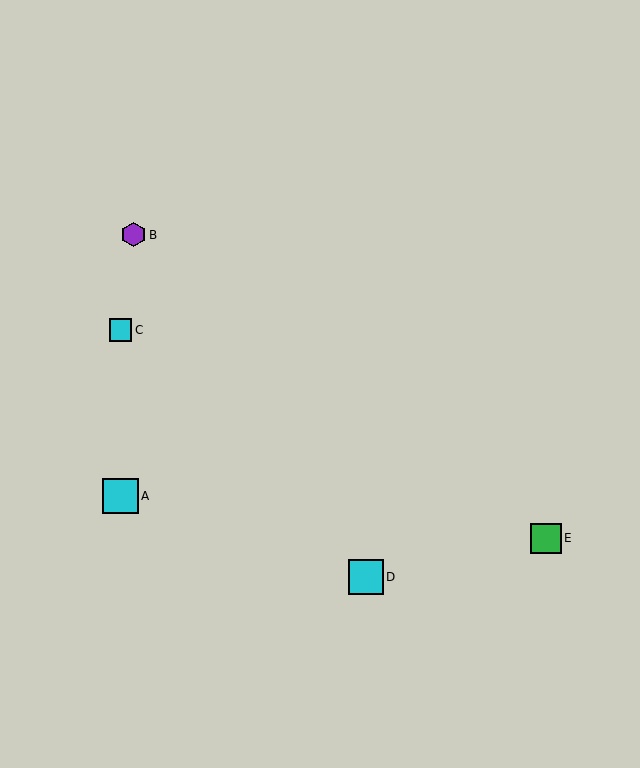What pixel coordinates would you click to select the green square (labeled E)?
Click at (546, 538) to select the green square E.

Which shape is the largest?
The cyan square (labeled A) is the largest.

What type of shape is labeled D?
Shape D is a cyan square.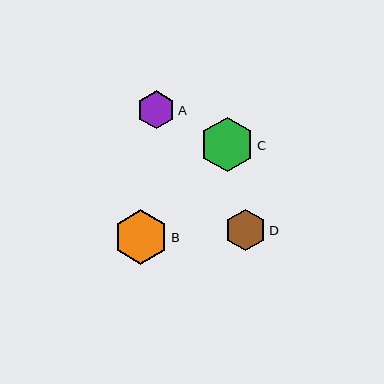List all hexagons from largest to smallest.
From largest to smallest: B, C, D, A.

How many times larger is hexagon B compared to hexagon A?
Hexagon B is approximately 1.4 times the size of hexagon A.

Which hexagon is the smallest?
Hexagon A is the smallest with a size of approximately 38 pixels.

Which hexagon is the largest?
Hexagon B is the largest with a size of approximately 55 pixels.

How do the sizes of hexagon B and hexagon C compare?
Hexagon B and hexagon C are approximately the same size.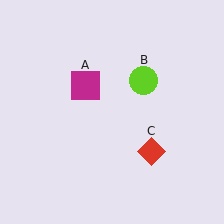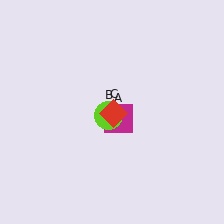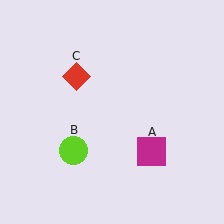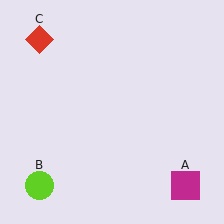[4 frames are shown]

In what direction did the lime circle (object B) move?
The lime circle (object B) moved down and to the left.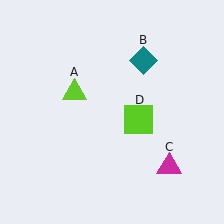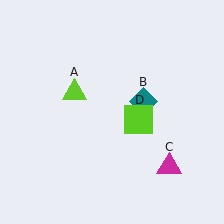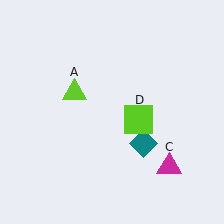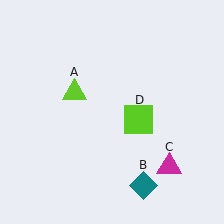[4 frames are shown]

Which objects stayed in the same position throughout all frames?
Lime triangle (object A) and magenta triangle (object C) and lime square (object D) remained stationary.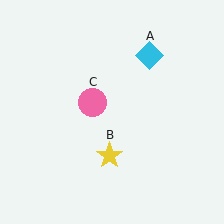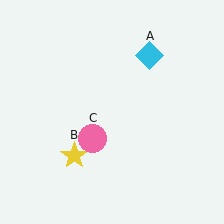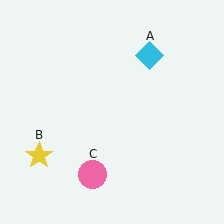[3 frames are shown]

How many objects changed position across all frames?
2 objects changed position: yellow star (object B), pink circle (object C).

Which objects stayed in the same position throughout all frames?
Cyan diamond (object A) remained stationary.